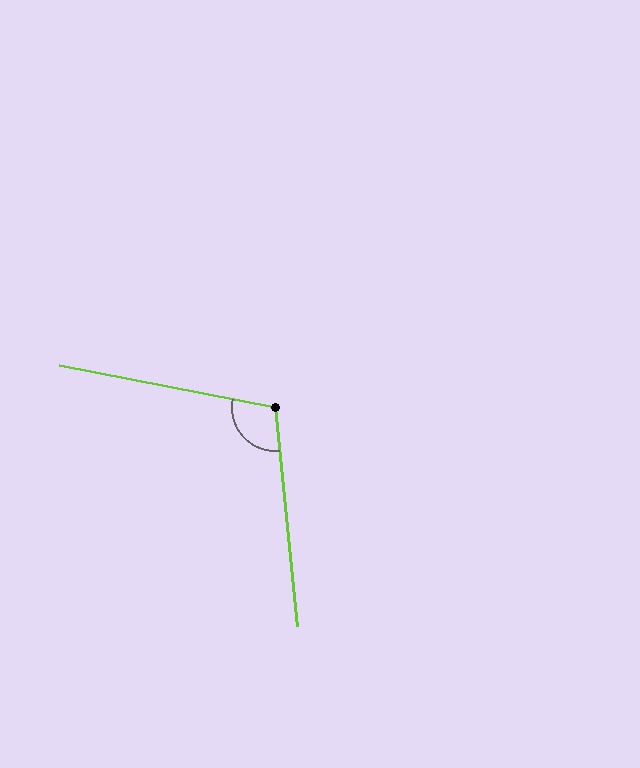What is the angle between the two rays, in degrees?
Approximately 107 degrees.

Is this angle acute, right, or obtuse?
It is obtuse.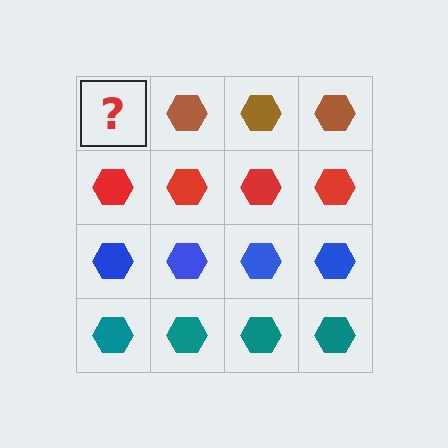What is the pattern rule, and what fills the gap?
The rule is that each row has a consistent color. The gap should be filled with a brown hexagon.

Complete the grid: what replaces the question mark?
The question mark should be replaced with a brown hexagon.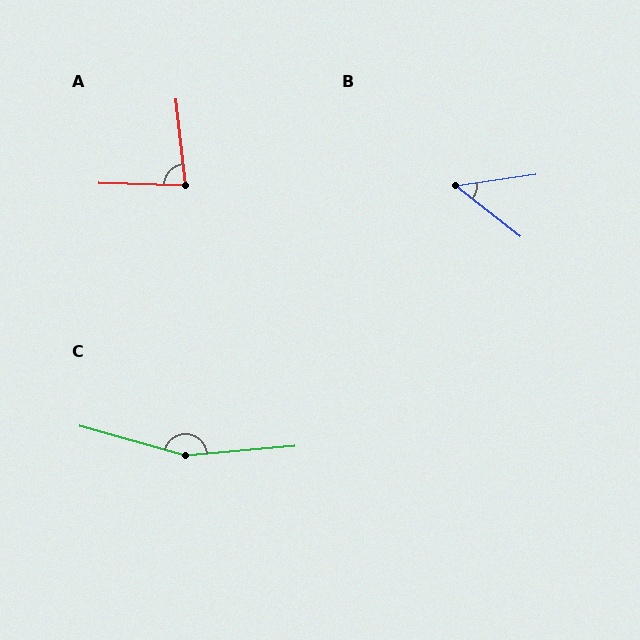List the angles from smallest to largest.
B (46°), A (82°), C (160°).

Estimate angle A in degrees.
Approximately 82 degrees.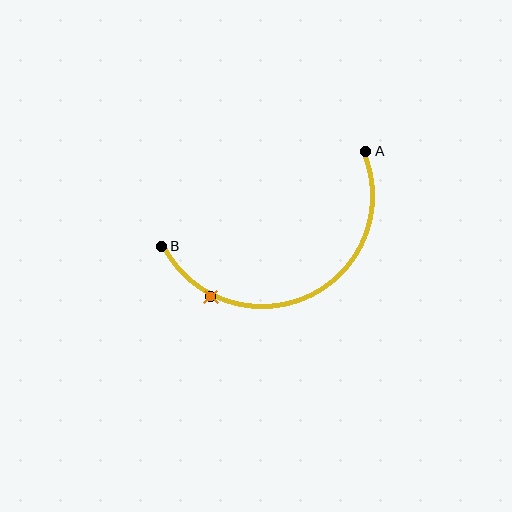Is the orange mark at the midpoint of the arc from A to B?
No. The orange mark lies on the arc but is closer to endpoint B. The arc midpoint would be at the point on the curve equidistant along the arc from both A and B.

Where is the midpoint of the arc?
The arc midpoint is the point on the curve farthest from the straight line joining A and B. It sits below that line.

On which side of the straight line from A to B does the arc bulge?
The arc bulges below the straight line connecting A and B.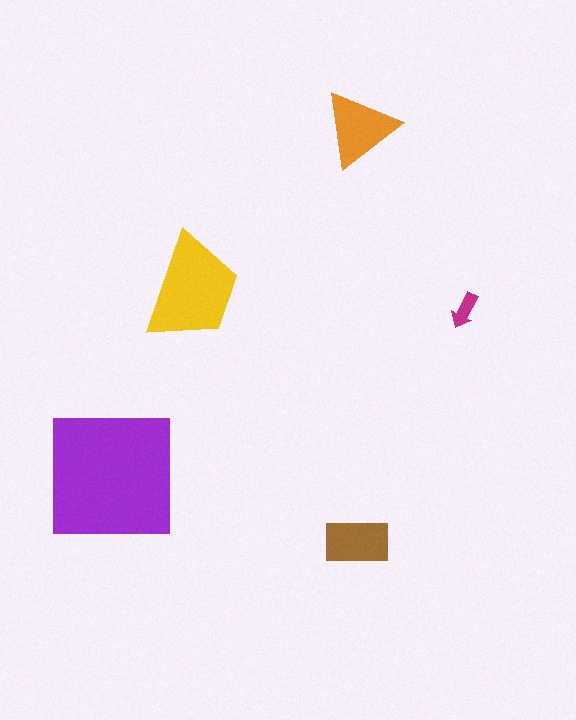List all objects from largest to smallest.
The purple square, the yellow trapezoid, the orange triangle, the brown rectangle, the magenta arrow.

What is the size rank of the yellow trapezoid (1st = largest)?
2nd.